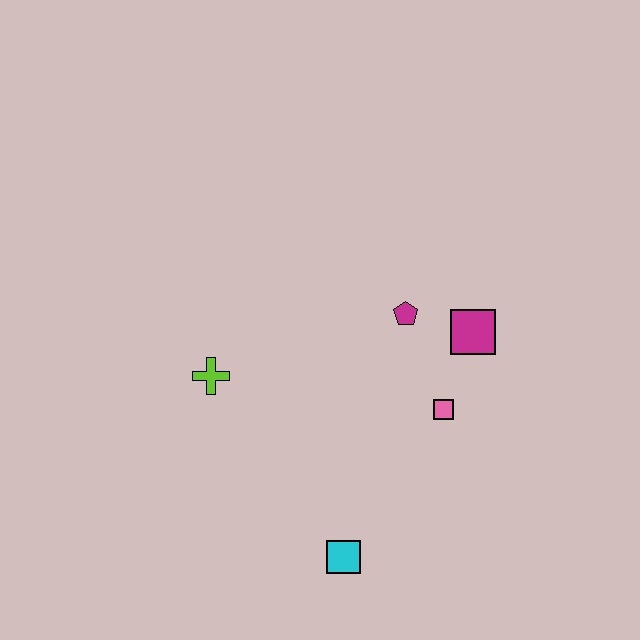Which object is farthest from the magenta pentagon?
The cyan square is farthest from the magenta pentagon.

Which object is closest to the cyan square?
The pink square is closest to the cyan square.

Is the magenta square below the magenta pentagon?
Yes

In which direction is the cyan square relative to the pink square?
The cyan square is below the pink square.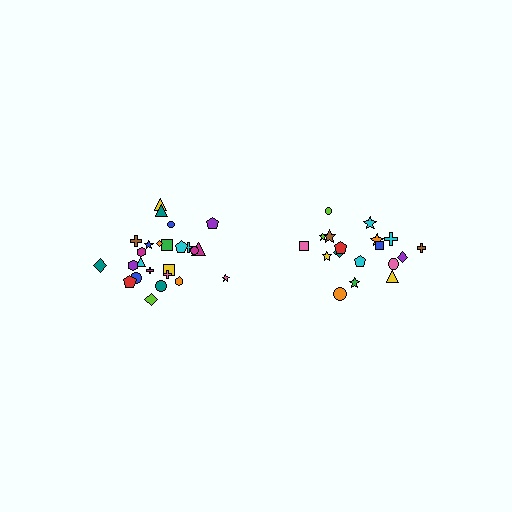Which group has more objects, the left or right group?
The left group.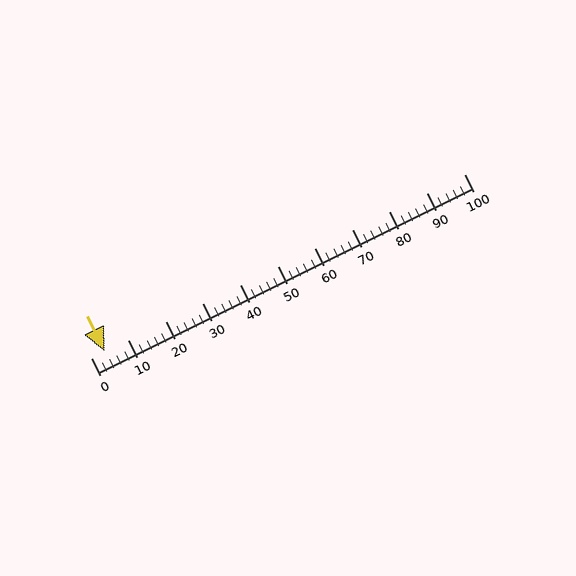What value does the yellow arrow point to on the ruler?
The yellow arrow points to approximately 4.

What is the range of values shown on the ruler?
The ruler shows values from 0 to 100.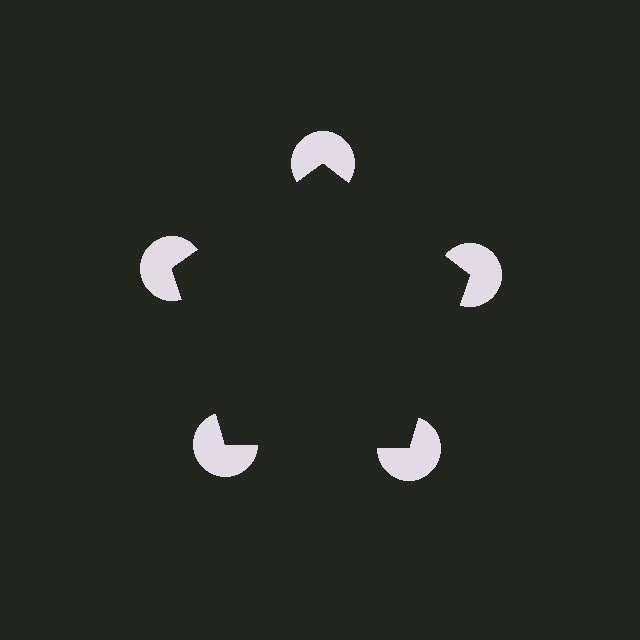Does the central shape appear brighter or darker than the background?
It typically appears slightly darker than the background, even though no actual brightness change is drawn.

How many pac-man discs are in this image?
There are 5 — one at each vertex of the illusory pentagon.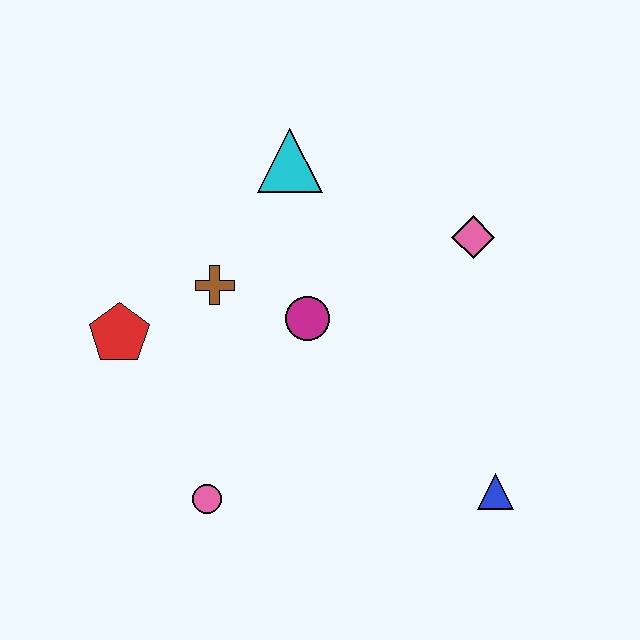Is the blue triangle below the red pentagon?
Yes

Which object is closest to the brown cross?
The magenta circle is closest to the brown cross.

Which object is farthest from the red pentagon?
The blue triangle is farthest from the red pentagon.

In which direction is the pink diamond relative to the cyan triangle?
The pink diamond is to the right of the cyan triangle.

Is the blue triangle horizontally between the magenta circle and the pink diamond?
No